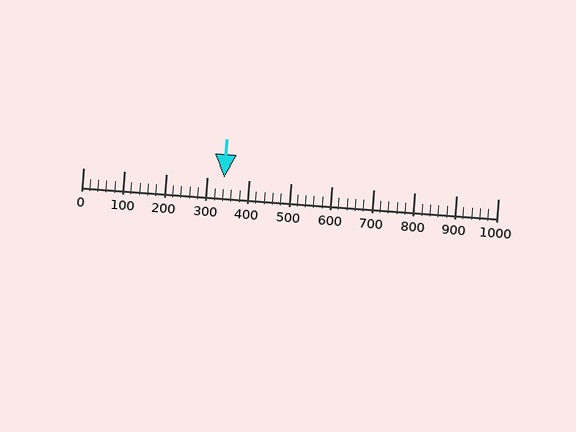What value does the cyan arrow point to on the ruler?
The cyan arrow points to approximately 340.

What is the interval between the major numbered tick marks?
The major tick marks are spaced 100 units apart.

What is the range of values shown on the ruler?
The ruler shows values from 0 to 1000.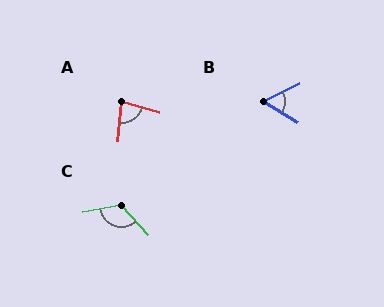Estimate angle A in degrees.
Approximately 80 degrees.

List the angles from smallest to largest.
B (58°), A (80°), C (121°).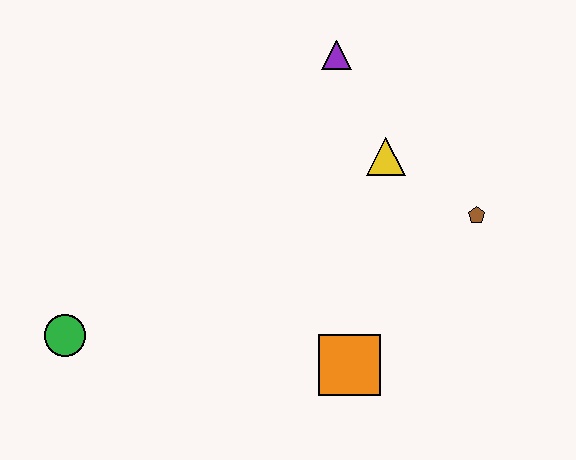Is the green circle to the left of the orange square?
Yes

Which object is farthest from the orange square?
The purple triangle is farthest from the orange square.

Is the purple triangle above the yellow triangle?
Yes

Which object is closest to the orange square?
The brown pentagon is closest to the orange square.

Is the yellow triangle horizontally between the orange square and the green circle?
No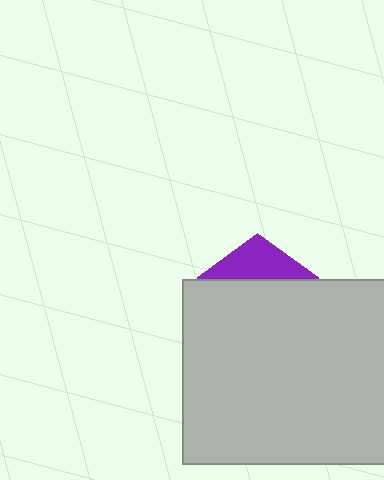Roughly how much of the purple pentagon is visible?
A small part of it is visible (roughly 30%).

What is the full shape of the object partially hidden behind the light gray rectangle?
The partially hidden object is a purple pentagon.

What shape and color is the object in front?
The object in front is a light gray rectangle.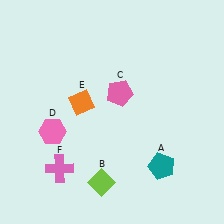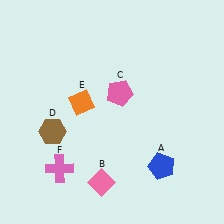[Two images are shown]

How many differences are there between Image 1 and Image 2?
There are 3 differences between the two images.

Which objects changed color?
A changed from teal to blue. B changed from lime to pink. D changed from pink to brown.